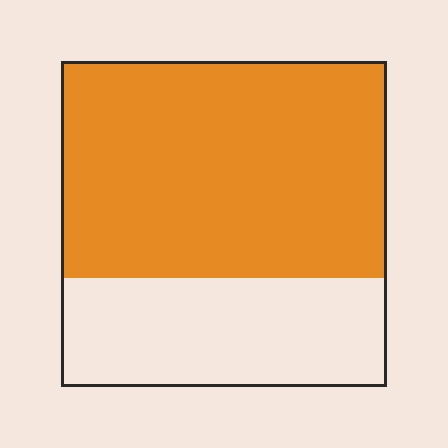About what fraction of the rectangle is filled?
About two thirds (2/3).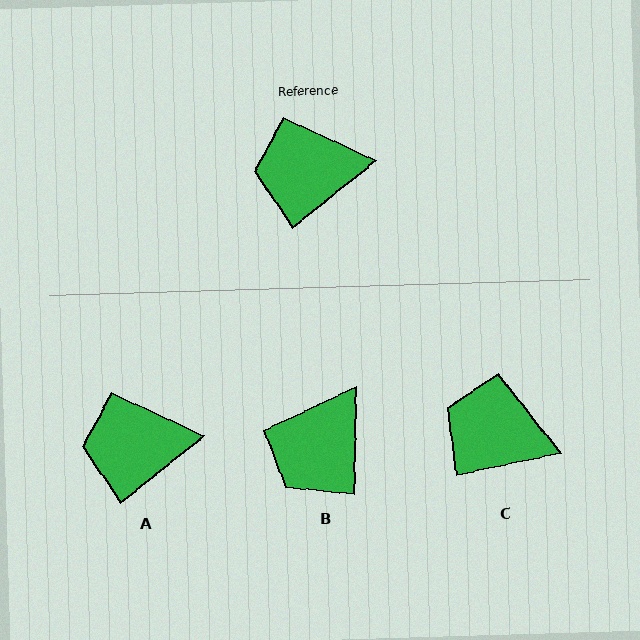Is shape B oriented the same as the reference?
No, it is off by about 50 degrees.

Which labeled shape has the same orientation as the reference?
A.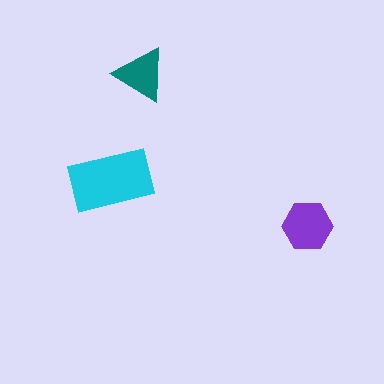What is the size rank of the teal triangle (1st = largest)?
3rd.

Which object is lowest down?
The purple hexagon is bottommost.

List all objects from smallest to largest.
The teal triangle, the purple hexagon, the cyan rectangle.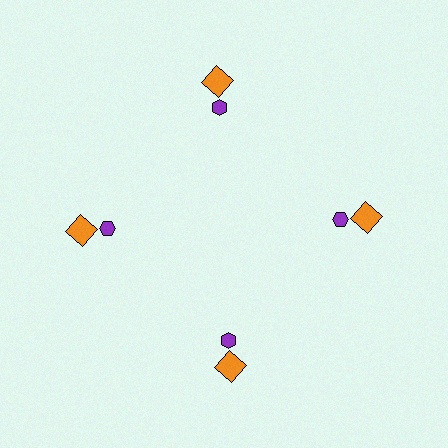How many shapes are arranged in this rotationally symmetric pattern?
There are 8 shapes, arranged in 4 groups of 2.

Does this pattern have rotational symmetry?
Yes, this pattern has 4-fold rotational symmetry. It looks the same after rotating 90 degrees around the center.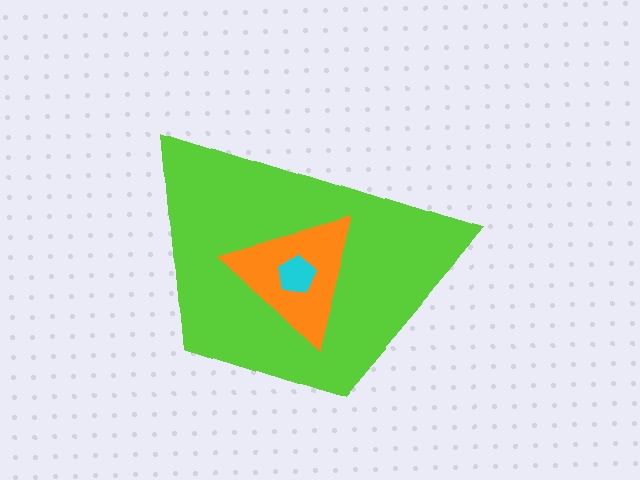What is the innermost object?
The cyan pentagon.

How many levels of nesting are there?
3.